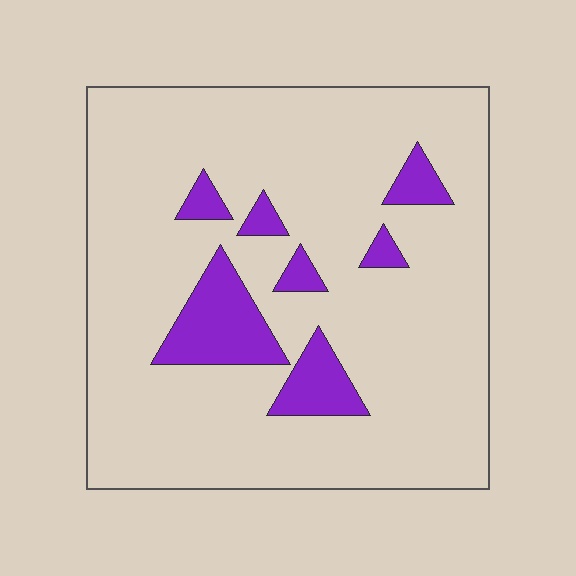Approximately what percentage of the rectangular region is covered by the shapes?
Approximately 15%.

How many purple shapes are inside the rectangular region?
7.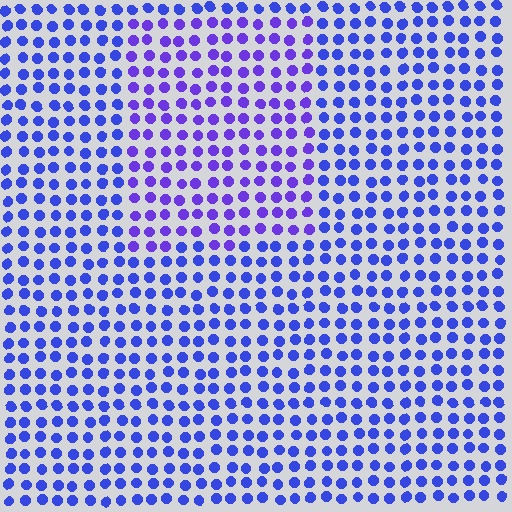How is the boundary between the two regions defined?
The boundary is defined purely by a slight shift in hue (about 25 degrees). Spacing, size, and orientation are identical on both sides.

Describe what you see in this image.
The image is filled with small blue elements in a uniform arrangement. A rectangle-shaped region is visible where the elements are tinted to a slightly different hue, forming a subtle color boundary.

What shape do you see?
I see a rectangle.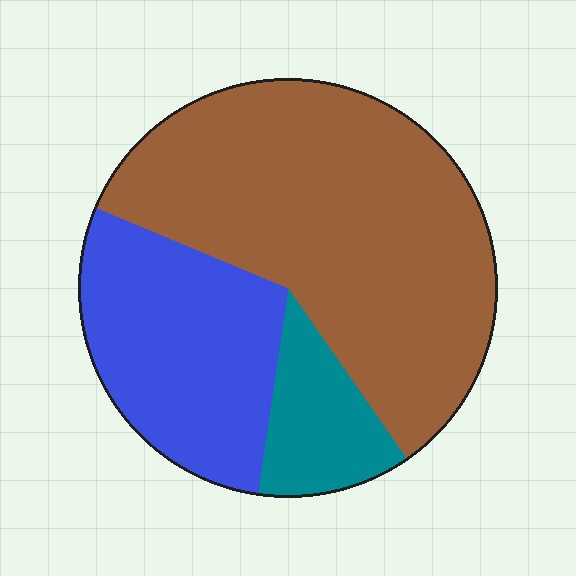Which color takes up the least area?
Teal, at roughly 10%.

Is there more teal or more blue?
Blue.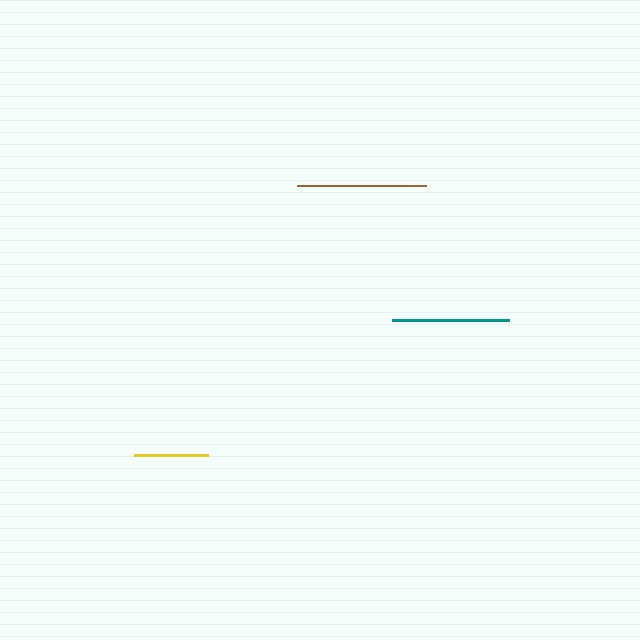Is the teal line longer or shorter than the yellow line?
The teal line is longer than the yellow line.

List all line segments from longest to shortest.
From longest to shortest: brown, teal, yellow.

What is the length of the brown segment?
The brown segment is approximately 130 pixels long.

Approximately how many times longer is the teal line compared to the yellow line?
The teal line is approximately 1.6 times the length of the yellow line.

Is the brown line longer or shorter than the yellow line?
The brown line is longer than the yellow line.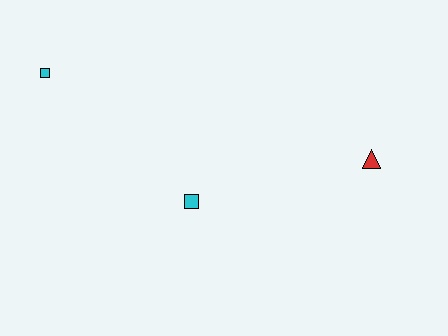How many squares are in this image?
There are 2 squares.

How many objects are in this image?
There are 3 objects.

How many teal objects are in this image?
There are no teal objects.